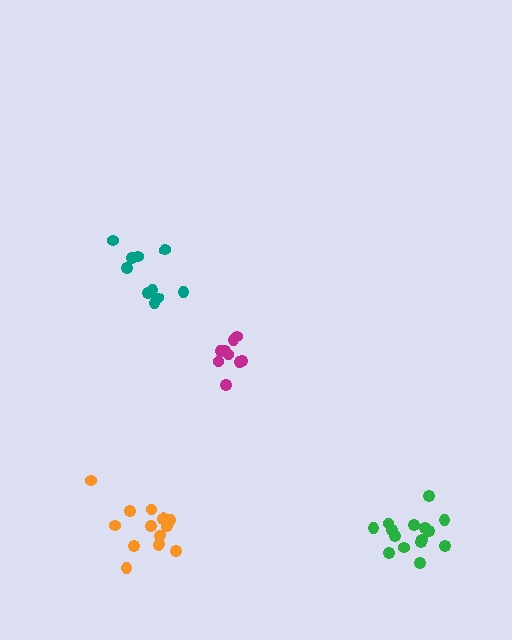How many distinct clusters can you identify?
There are 4 distinct clusters.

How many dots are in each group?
Group 1: 9 dots, Group 2: 13 dots, Group 3: 10 dots, Group 4: 15 dots (47 total).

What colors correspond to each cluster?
The clusters are colored: magenta, orange, teal, green.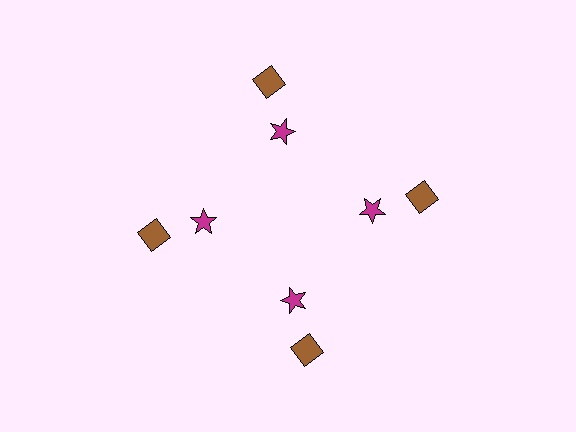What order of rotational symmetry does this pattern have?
This pattern has 4-fold rotational symmetry.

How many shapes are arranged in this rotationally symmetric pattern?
There are 8 shapes, arranged in 4 groups of 2.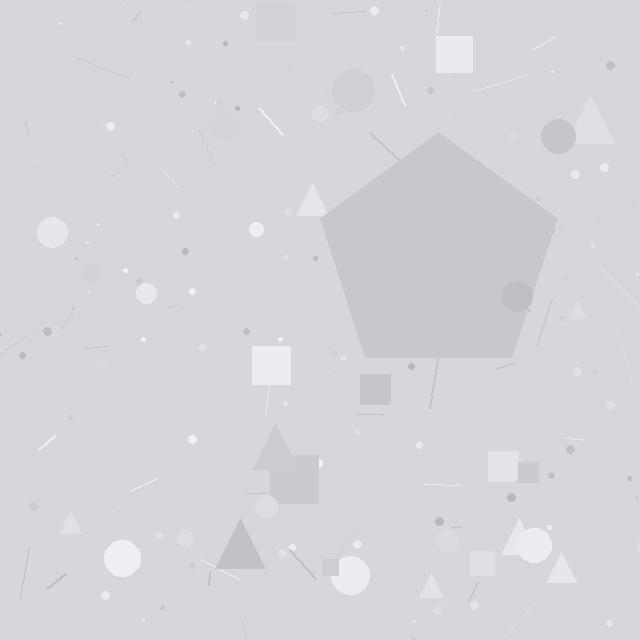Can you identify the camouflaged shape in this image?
The camouflaged shape is a pentagon.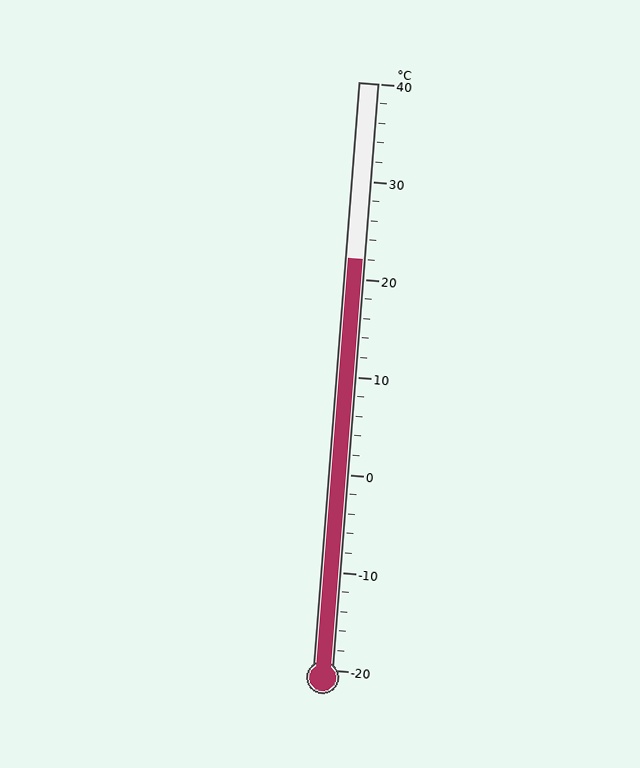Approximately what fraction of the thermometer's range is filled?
The thermometer is filled to approximately 70% of its range.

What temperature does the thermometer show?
The thermometer shows approximately 22°C.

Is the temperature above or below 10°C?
The temperature is above 10°C.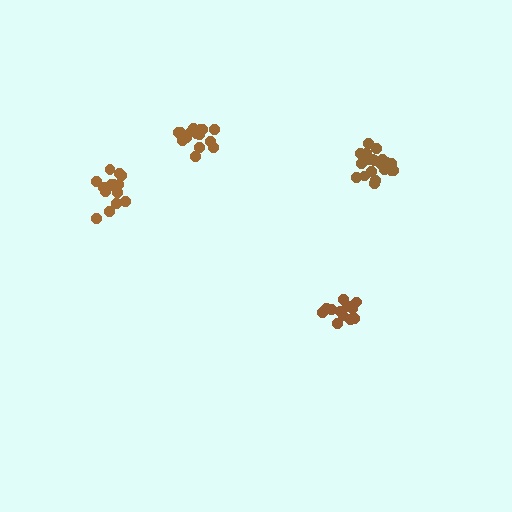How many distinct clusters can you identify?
There are 4 distinct clusters.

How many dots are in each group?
Group 1: 16 dots, Group 2: 20 dots, Group 3: 15 dots, Group 4: 14 dots (65 total).